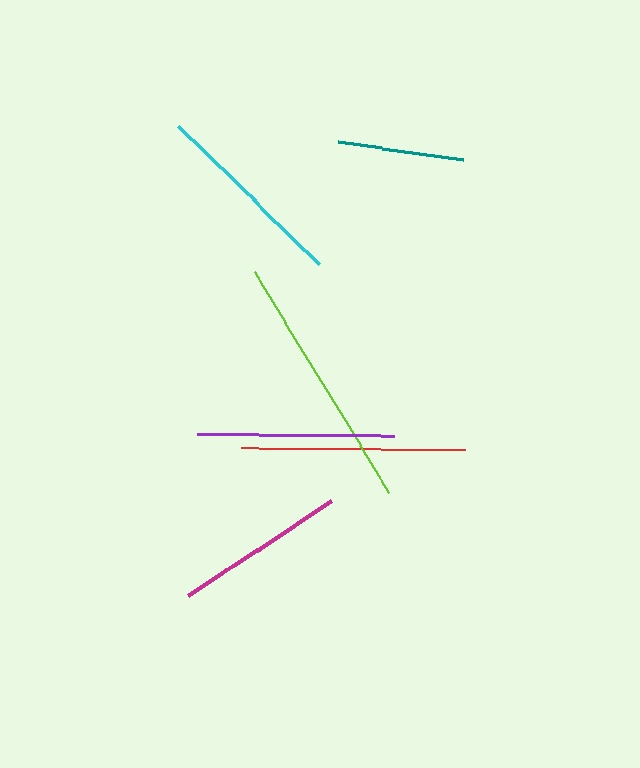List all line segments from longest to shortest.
From longest to shortest: lime, red, cyan, purple, magenta, teal.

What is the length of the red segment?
The red segment is approximately 225 pixels long.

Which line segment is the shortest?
The teal line is the shortest at approximately 126 pixels.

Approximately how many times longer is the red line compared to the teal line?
The red line is approximately 1.8 times the length of the teal line.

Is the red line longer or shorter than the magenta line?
The red line is longer than the magenta line.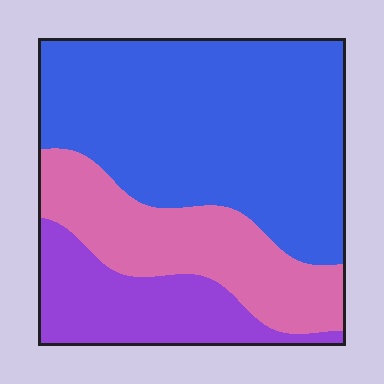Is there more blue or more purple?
Blue.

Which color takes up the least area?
Purple, at roughly 20%.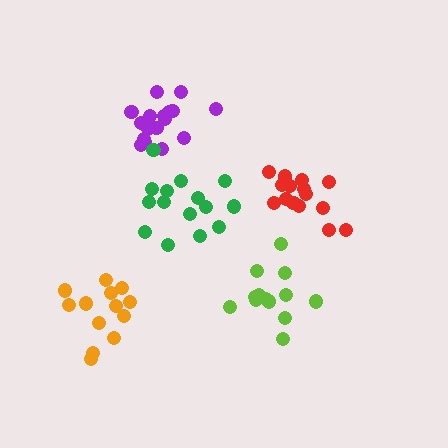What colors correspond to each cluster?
The clusters are colored: purple, red, green, orange, lime.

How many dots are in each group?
Group 1: 17 dots, Group 2: 15 dots, Group 3: 15 dots, Group 4: 13 dots, Group 5: 13 dots (73 total).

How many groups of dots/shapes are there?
There are 5 groups.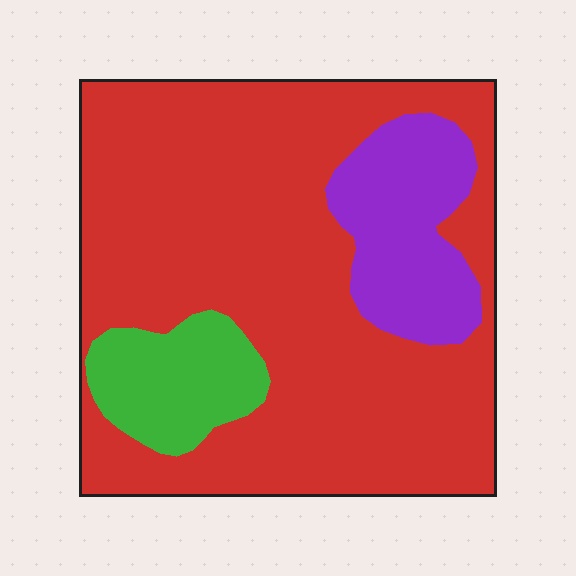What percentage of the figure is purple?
Purple covers around 15% of the figure.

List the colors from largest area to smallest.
From largest to smallest: red, purple, green.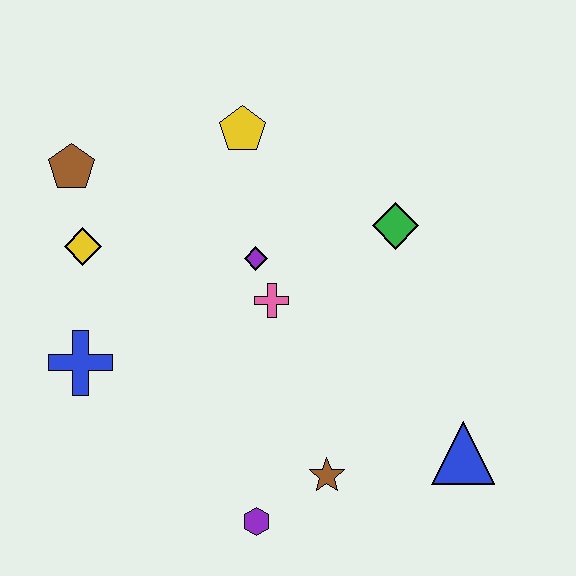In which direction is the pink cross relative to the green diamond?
The pink cross is to the left of the green diamond.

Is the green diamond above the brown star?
Yes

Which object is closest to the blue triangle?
The brown star is closest to the blue triangle.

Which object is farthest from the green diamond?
The blue cross is farthest from the green diamond.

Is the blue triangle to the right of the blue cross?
Yes